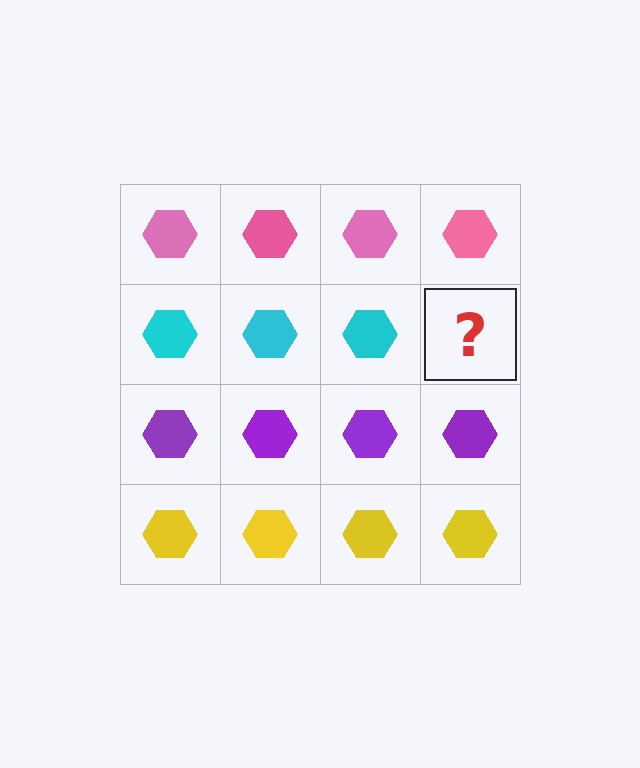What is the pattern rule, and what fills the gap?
The rule is that each row has a consistent color. The gap should be filled with a cyan hexagon.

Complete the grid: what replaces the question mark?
The question mark should be replaced with a cyan hexagon.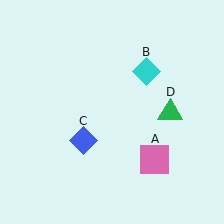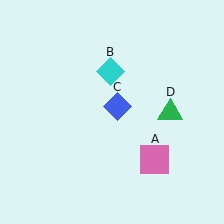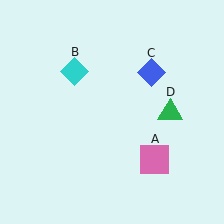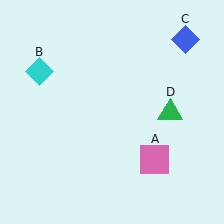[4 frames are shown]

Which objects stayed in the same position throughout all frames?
Pink square (object A) and green triangle (object D) remained stationary.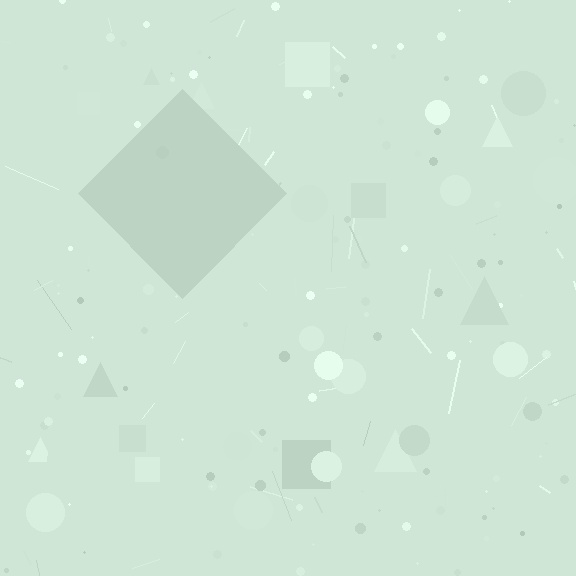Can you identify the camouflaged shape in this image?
The camouflaged shape is a diamond.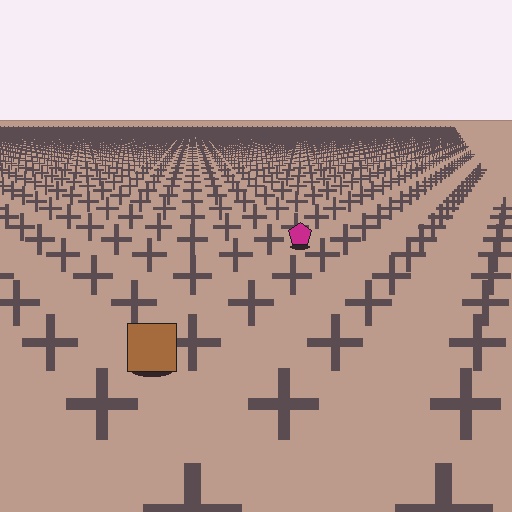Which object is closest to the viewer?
The brown square is closest. The texture marks near it are larger and more spread out.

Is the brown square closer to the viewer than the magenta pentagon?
Yes. The brown square is closer — you can tell from the texture gradient: the ground texture is coarser near it.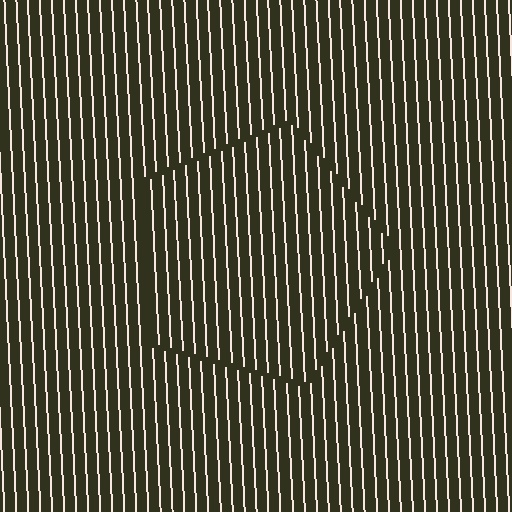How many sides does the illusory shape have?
5 sides — the line-ends trace a pentagon.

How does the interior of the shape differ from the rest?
The interior of the shape contains the same grating, shifted by half a period — the contour is defined by the phase discontinuity where line-ends from the inner and outer gratings abut.